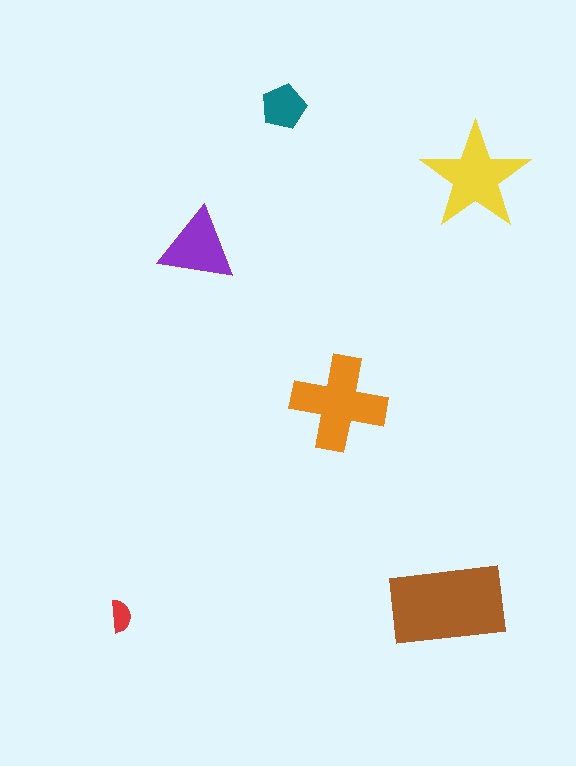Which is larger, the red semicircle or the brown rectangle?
The brown rectangle.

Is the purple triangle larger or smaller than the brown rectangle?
Smaller.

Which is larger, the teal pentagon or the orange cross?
The orange cross.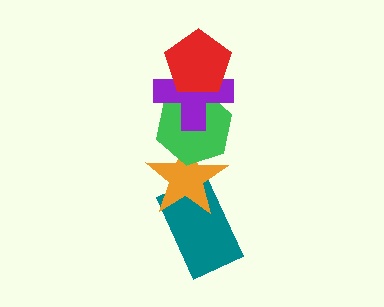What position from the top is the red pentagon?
The red pentagon is 1st from the top.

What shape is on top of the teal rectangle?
The orange star is on top of the teal rectangle.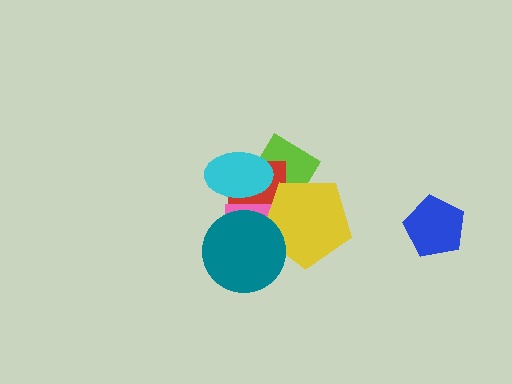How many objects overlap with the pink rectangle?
4 objects overlap with the pink rectangle.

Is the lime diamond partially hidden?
Yes, it is partially covered by another shape.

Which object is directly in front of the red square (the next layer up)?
The pink rectangle is directly in front of the red square.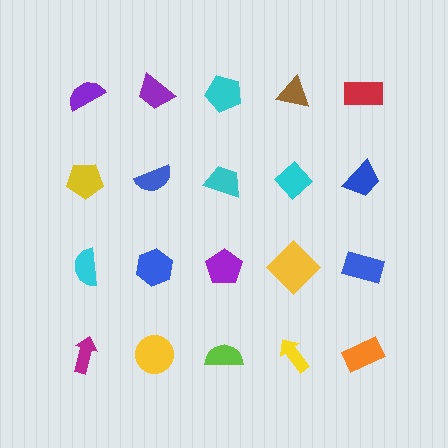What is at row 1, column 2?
A purple trapezoid.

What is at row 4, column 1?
A magenta arrow.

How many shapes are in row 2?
5 shapes.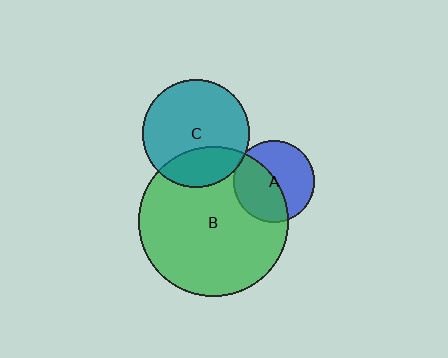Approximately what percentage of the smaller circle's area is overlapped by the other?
Approximately 25%.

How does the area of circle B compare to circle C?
Approximately 1.9 times.